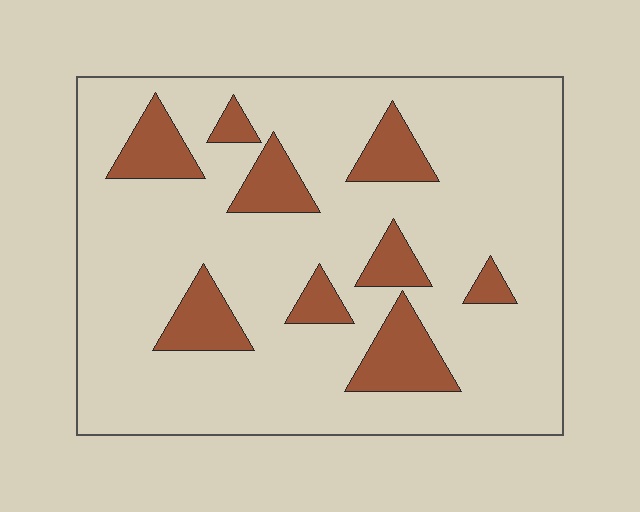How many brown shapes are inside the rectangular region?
9.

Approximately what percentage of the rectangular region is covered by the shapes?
Approximately 15%.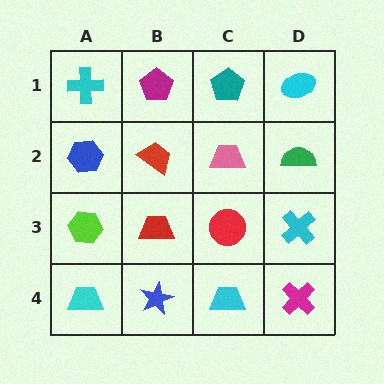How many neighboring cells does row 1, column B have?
3.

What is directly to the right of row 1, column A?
A magenta pentagon.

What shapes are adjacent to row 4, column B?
A red trapezoid (row 3, column B), a cyan trapezoid (row 4, column A), a cyan trapezoid (row 4, column C).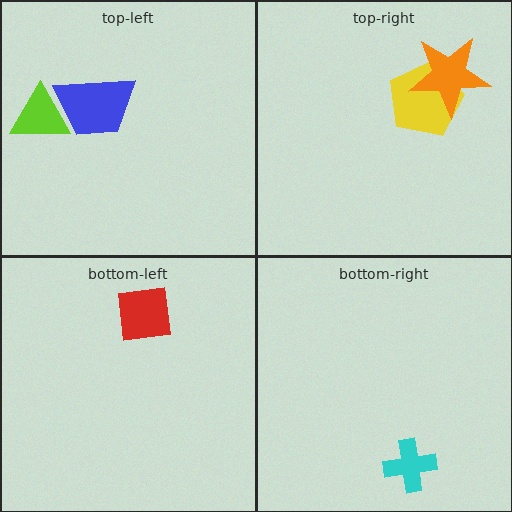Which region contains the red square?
The bottom-left region.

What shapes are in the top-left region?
The lime triangle, the blue trapezoid.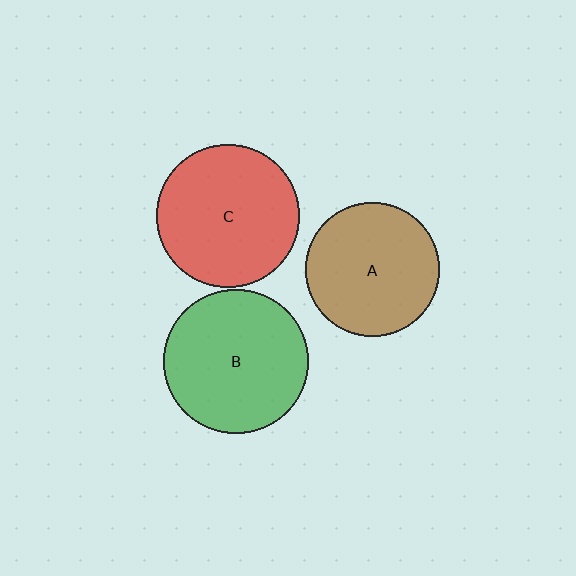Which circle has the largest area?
Circle B (green).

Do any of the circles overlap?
No, none of the circles overlap.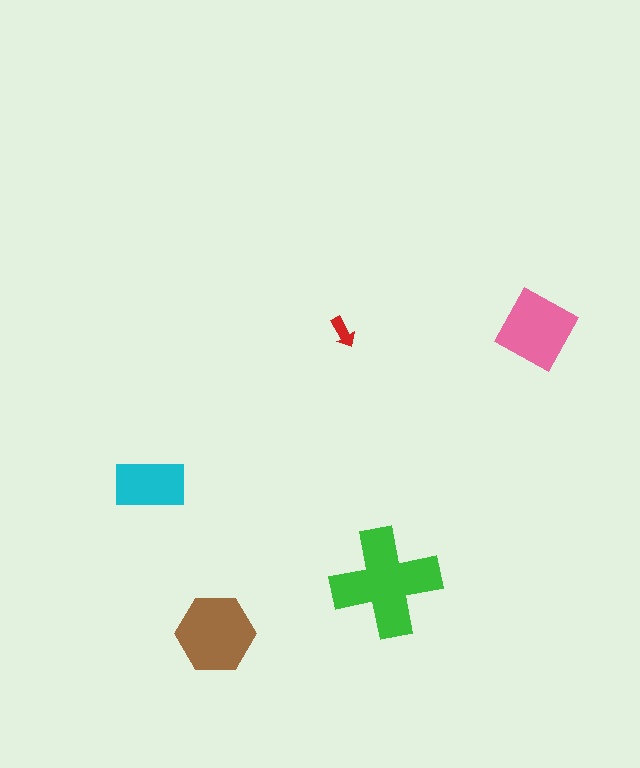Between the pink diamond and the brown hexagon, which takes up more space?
The brown hexagon.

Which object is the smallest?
The red arrow.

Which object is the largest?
The green cross.